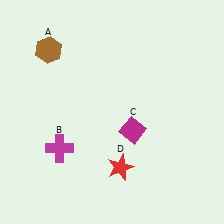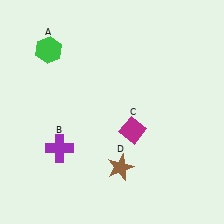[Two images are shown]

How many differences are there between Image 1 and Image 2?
There are 3 differences between the two images.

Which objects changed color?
A changed from brown to green. B changed from magenta to purple. D changed from red to brown.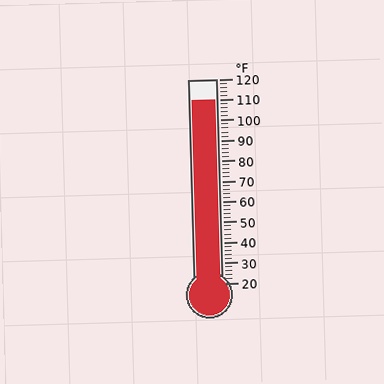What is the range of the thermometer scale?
The thermometer scale ranges from 20°F to 120°F.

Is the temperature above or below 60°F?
The temperature is above 60°F.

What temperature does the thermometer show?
The thermometer shows approximately 110°F.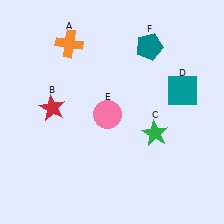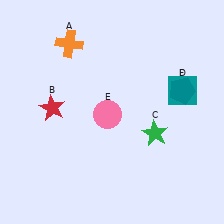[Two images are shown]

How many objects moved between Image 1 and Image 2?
1 object moved between the two images.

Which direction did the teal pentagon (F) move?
The teal pentagon (F) moved down.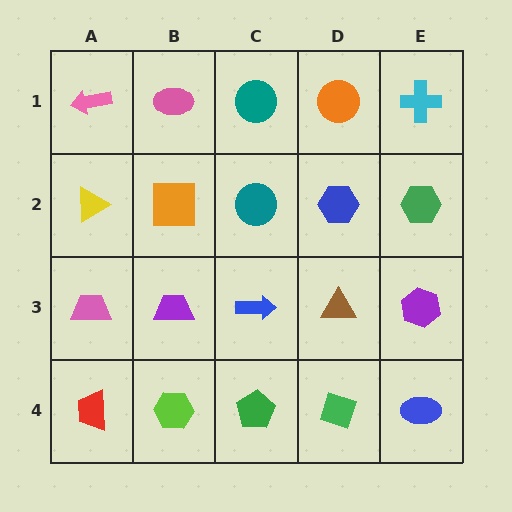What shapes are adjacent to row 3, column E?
A green hexagon (row 2, column E), a blue ellipse (row 4, column E), a brown triangle (row 3, column D).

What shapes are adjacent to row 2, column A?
A pink arrow (row 1, column A), a pink trapezoid (row 3, column A), an orange square (row 2, column B).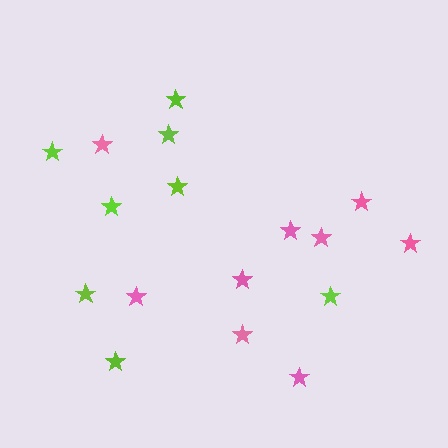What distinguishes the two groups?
There are 2 groups: one group of lime stars (8) and one group of pink stars (9).